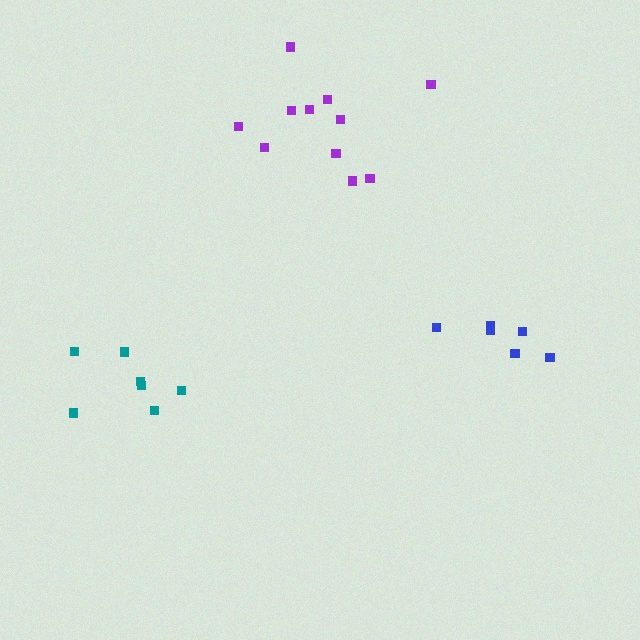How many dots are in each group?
Group 1: 11 dots, Group 2: 7 dots, Group 3: 6 dots (24 total).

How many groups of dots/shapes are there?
There are 3 groups.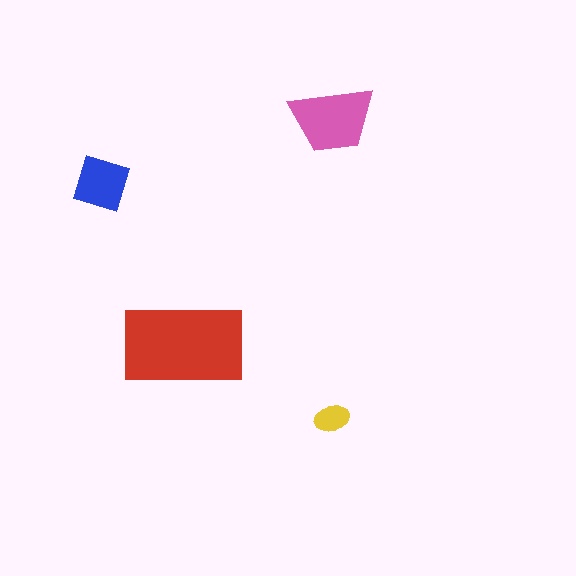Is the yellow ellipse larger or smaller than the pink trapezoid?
Smaller.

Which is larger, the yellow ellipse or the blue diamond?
The blue diamond.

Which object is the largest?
The red rectangle.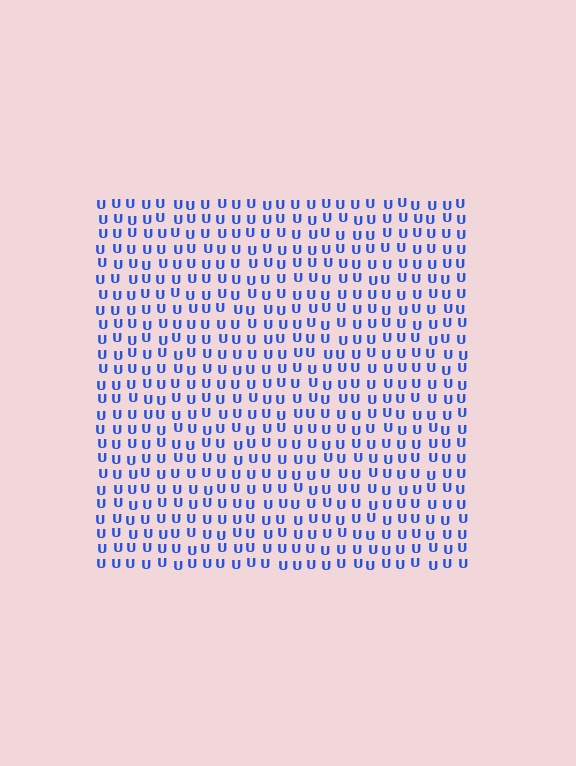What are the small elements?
The small elements are letter U's.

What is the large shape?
The large shape is a square.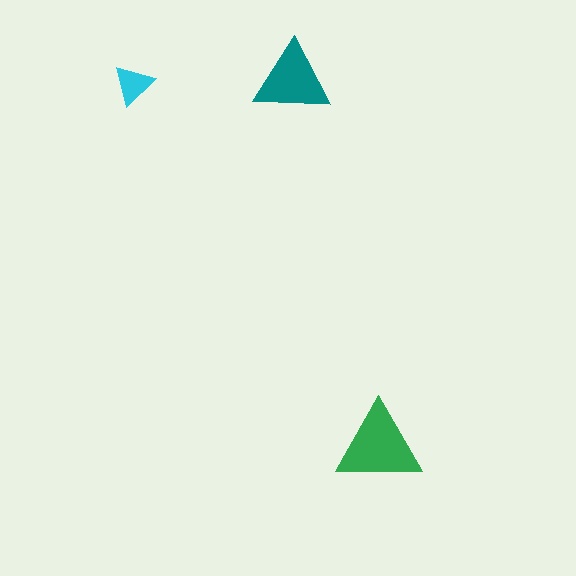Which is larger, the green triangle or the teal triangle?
The green one.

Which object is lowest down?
The green triangle is bottommost.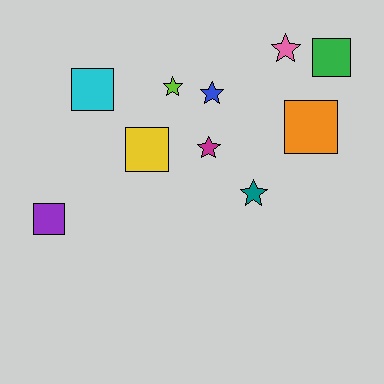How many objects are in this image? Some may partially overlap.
There are 10 objects.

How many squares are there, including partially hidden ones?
There are 5 squares.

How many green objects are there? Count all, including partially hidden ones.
There is 1 green object.